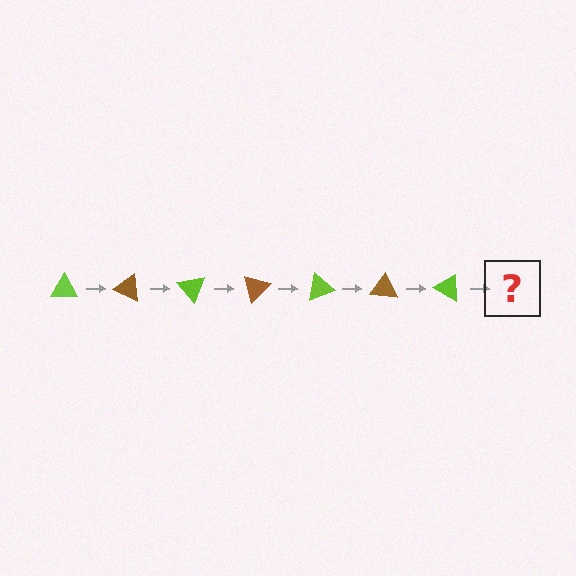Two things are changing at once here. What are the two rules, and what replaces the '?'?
The two rules are that it rotates 25 degrees each step and the color cycles through lime and brown. The '?' should be a brown triangle, rotated 175 degrees from the start.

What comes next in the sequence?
The next element should be a brown triangle, rotated 175 degrees from the start.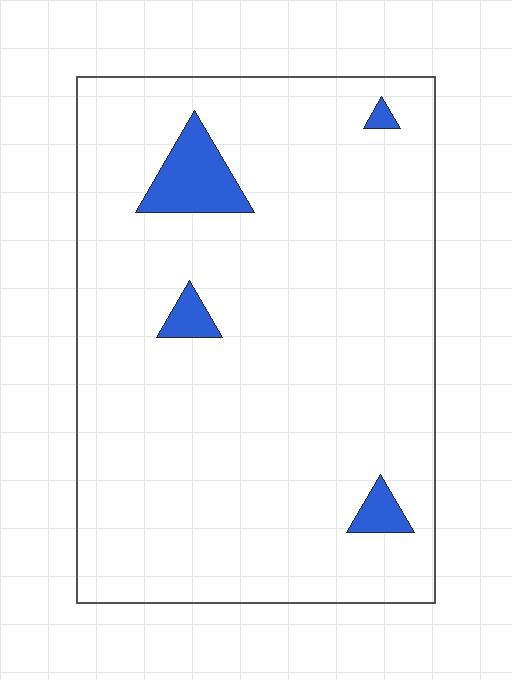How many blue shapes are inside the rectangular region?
4.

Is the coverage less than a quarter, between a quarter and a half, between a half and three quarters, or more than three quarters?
Less than a quarter.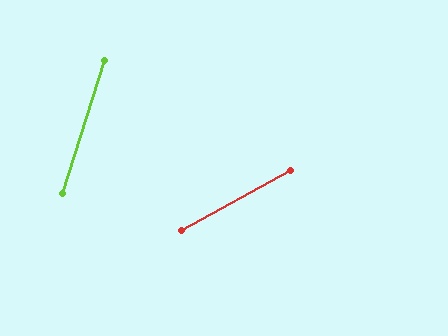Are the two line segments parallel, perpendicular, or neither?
Neither parallel nor perpendicular — they differ by about 44°.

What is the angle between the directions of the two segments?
Approximately 44 degrees.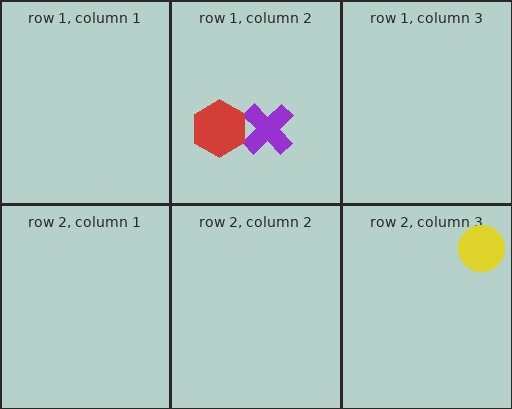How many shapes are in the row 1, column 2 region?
2.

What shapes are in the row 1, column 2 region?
The purple cross, the red hexagon.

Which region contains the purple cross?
The row 1, column 2 region.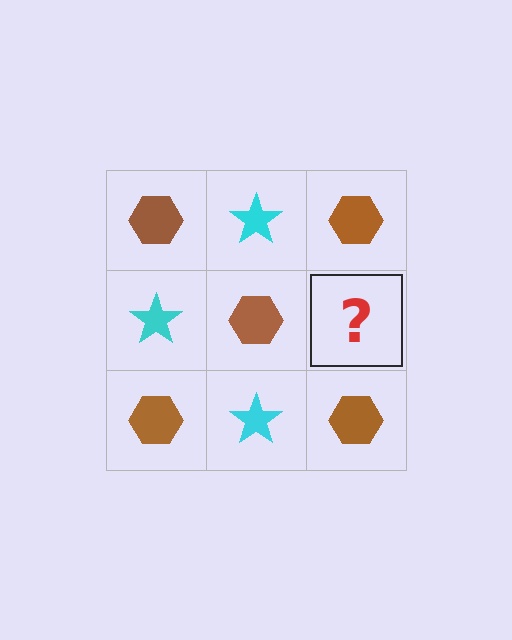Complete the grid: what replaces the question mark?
The question mark should be replaced with a cyan star.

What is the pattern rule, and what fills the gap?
The rule is that it alternates brown hexagon and cyan star in a checkerboard pattern. The gap should be filled with a cyan star.